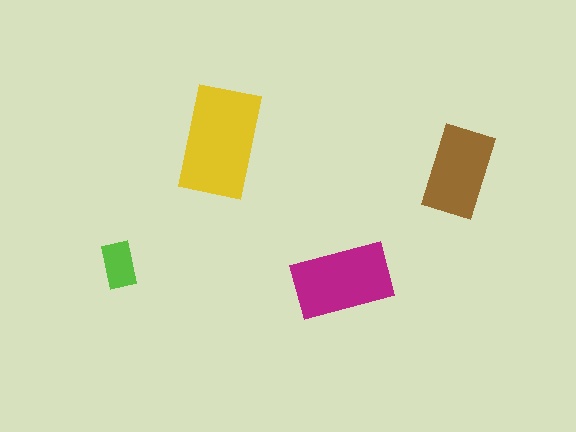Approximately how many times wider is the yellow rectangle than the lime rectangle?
About 2.5 times wider.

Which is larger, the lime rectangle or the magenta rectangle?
The magenta one.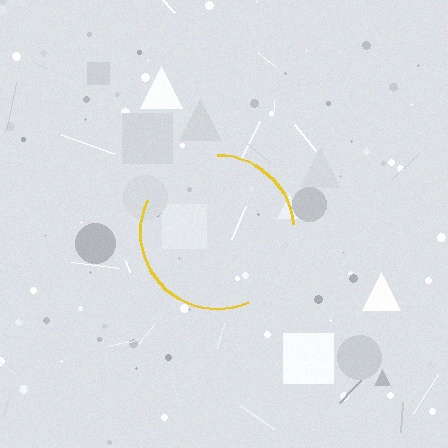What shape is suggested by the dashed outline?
The dashed outline suggests a circle.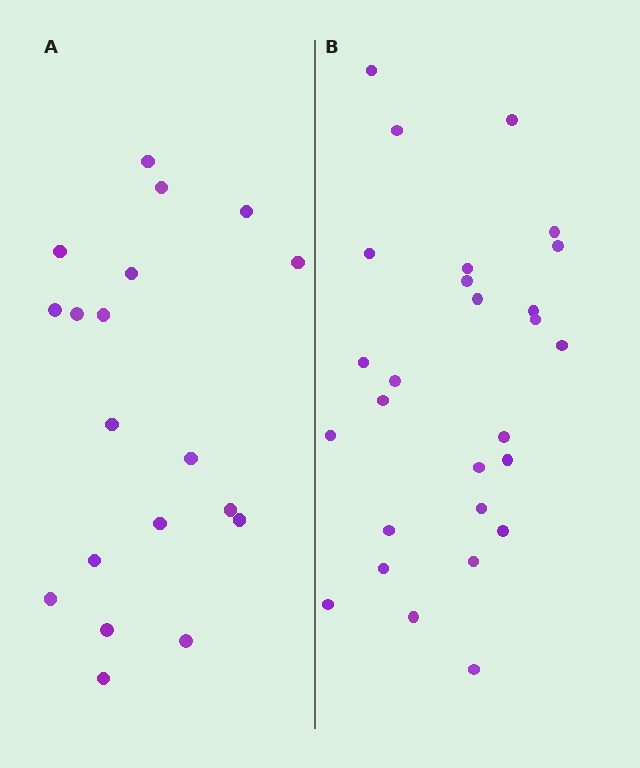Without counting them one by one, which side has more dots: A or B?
Region B (the right region) has more dots.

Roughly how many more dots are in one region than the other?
Region B has roughly 8 or so more dots than region A.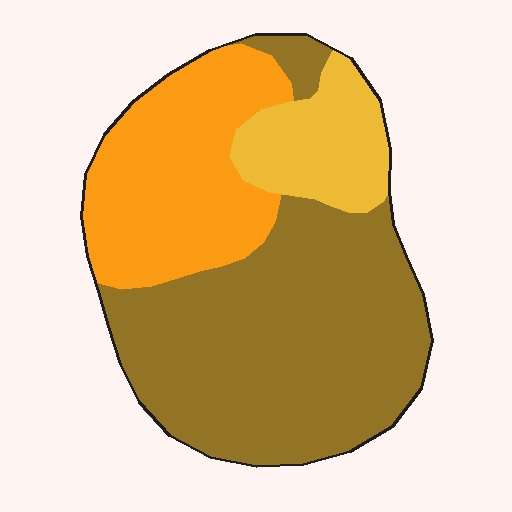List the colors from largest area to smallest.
From largest to smallest: brown, orange, yellow.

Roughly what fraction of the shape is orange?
Orange covers about 30% of the shape.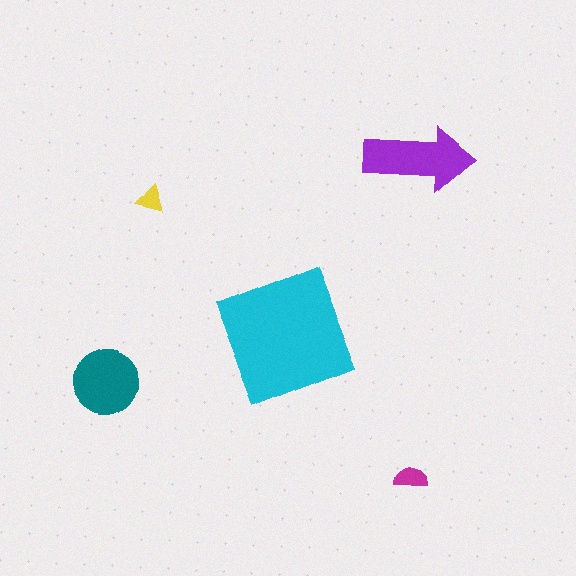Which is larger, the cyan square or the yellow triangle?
The cyan square.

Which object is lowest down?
The magenta semicircle is bottommost.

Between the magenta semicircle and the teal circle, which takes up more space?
The teal circle.